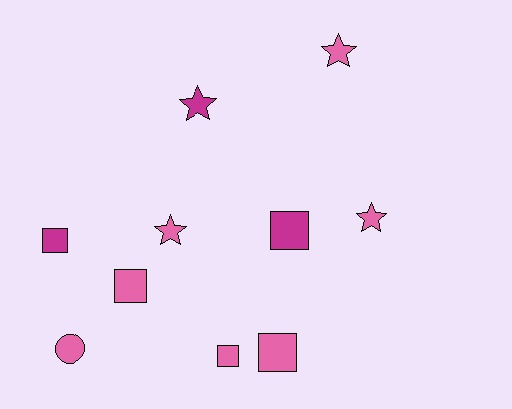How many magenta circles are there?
There are no magenta circles.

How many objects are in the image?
There are 10 objects.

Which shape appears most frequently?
Square, with 5 objects.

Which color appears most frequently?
Pink, with 7 objects.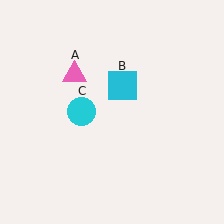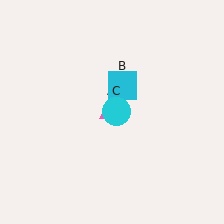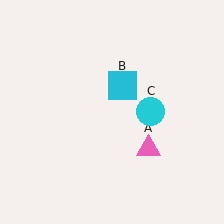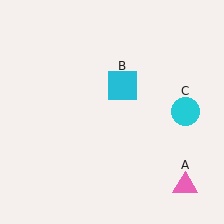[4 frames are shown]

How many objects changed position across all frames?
2 objects changed position: pink triangle (object A), cyan circle (object C).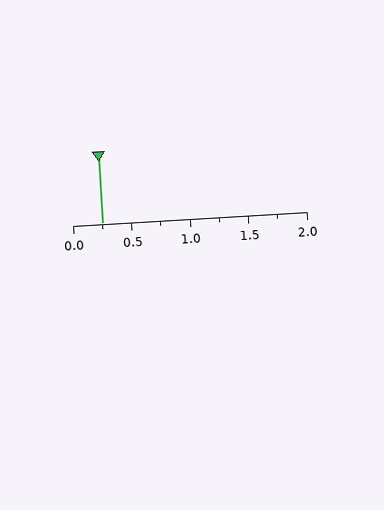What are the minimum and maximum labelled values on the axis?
The axis runs from 0.0 to 2.0.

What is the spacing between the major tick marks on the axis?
The major ticks are spaced 0.5 apart.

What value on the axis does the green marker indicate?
The marker indicates approximately 0.25.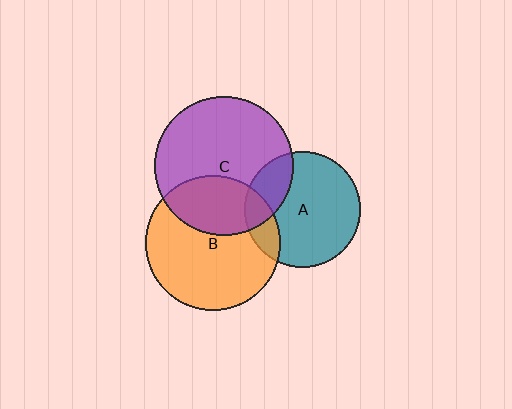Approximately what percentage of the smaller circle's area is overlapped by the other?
Approximately 35%.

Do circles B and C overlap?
Yes.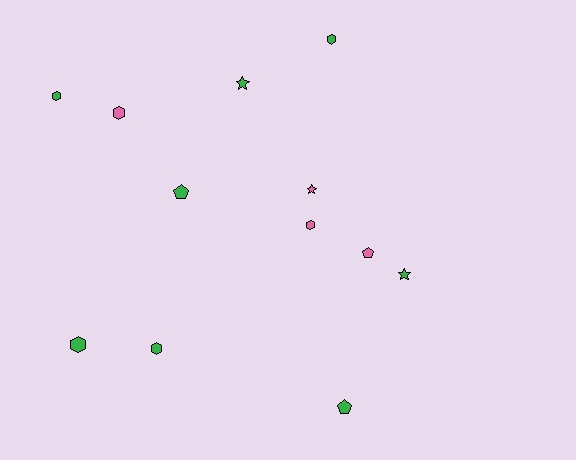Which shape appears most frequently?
Hexagon, with 6 objects.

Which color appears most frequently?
Green, with 8 objects.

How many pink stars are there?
There is 1 pink star.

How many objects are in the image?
There are 12 objects.